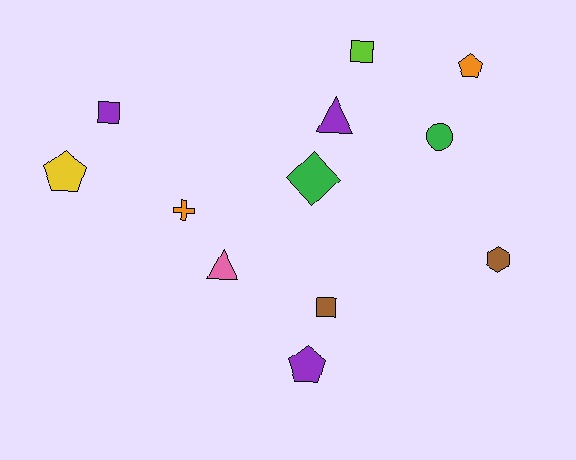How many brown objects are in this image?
There are 2 brown objects.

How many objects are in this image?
There are 12 objects.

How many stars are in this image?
There are no stars.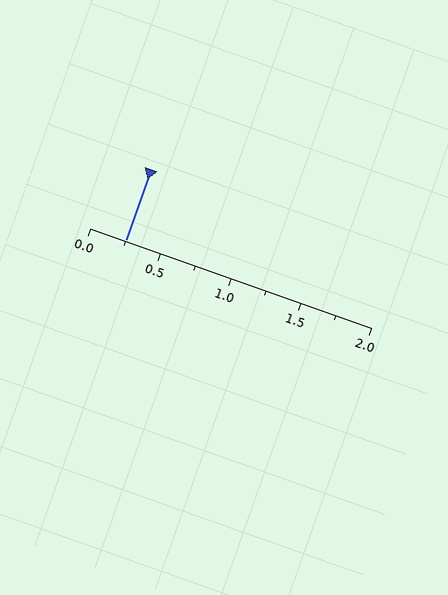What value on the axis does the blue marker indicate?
The marker indicates approximately 0.25.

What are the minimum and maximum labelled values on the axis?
The axis runs from 0.0 to 2.0.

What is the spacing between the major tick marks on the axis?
The major ticks are spaced 0.5 apart.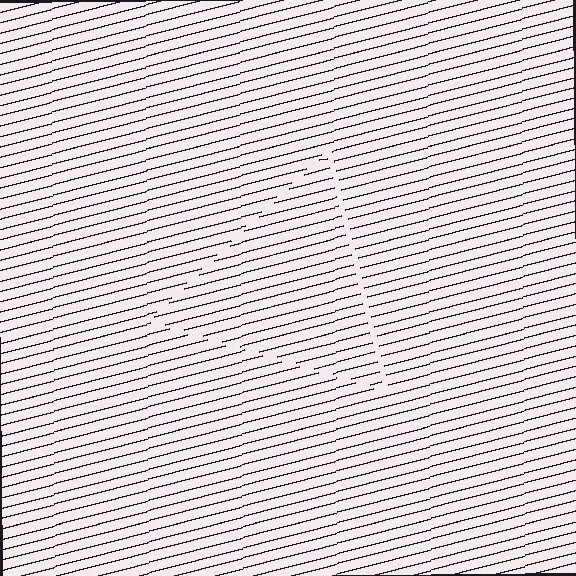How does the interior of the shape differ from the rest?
The interior of the shape contains the same grating, shifted by half a period — the contour is defined by the phase discontinuity where line-ends from the inner and outer gratings abut.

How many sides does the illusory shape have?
3 sides — the line-ends trace a triangle.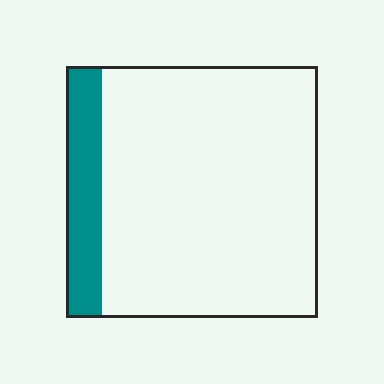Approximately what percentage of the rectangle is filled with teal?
Approximately 15%.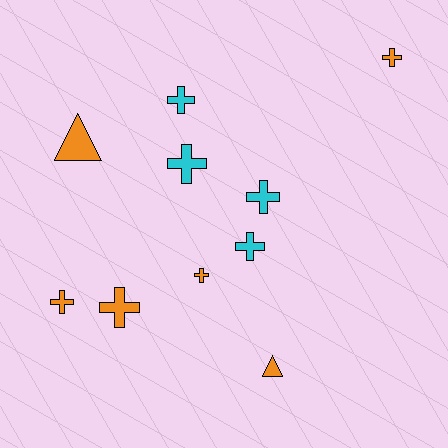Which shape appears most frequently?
Cross, with 8 objects.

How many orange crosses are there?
There are 4 orange crosses.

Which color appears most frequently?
Orange, with 6 objects.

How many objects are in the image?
There are 10 objects.